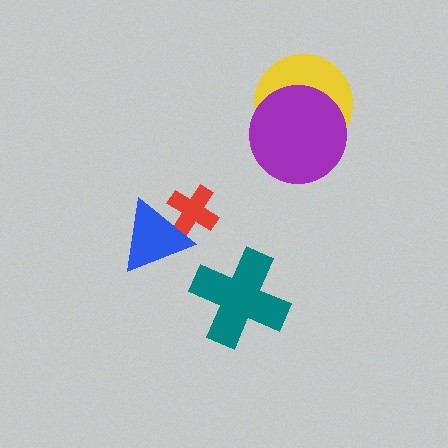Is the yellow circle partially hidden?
Yes, it is partially covered by another shape.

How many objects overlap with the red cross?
1 object overlaps with the red cross.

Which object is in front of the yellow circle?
The purple circle is in front of the yellow circle.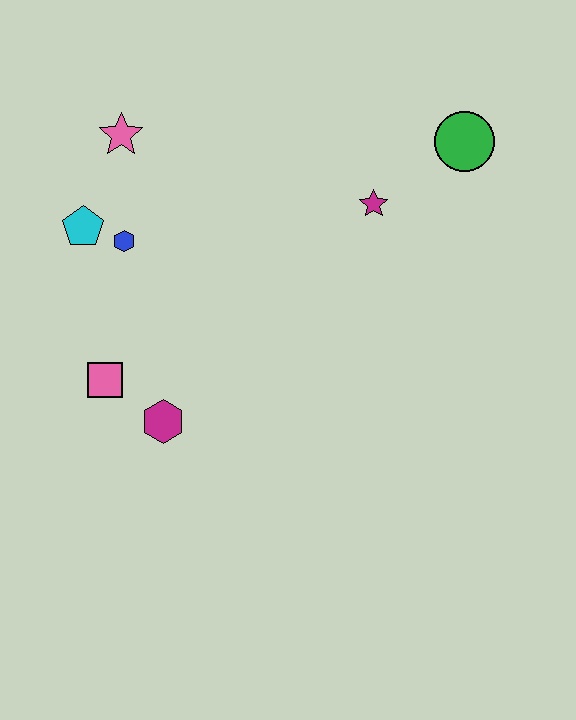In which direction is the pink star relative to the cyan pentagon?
The pink star is above the cyan pentagon.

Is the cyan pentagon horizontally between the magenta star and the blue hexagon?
No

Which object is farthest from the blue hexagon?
The green circle is farthest from the blue hexagon.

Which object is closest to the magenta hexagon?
The pink square is closest to the magenta hexagon.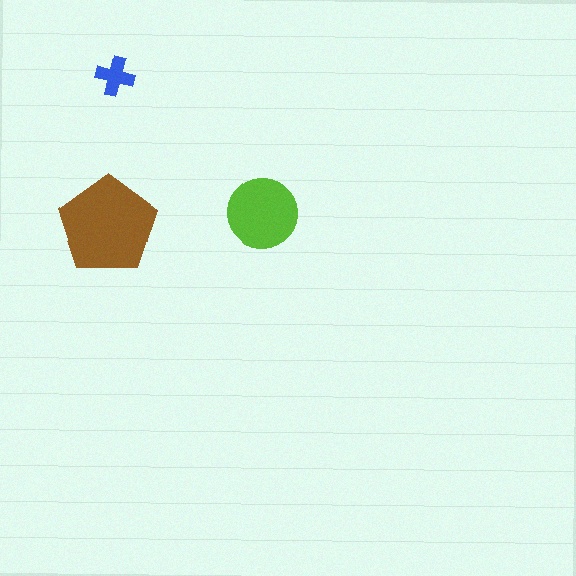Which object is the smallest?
The blue cross.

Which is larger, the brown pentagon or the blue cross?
The brown pentagon.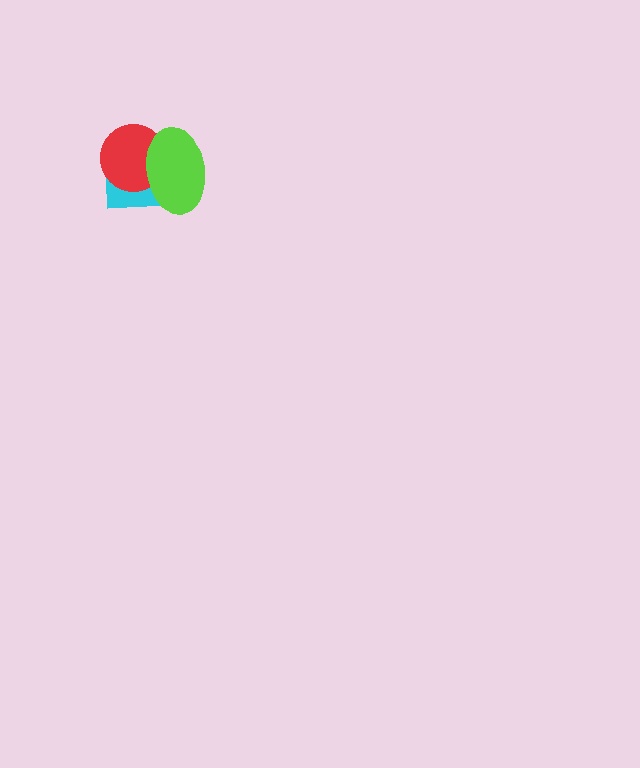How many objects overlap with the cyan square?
2 objects overlap with the cyan square.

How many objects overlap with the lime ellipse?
2 objects overlap with the lime ellipse.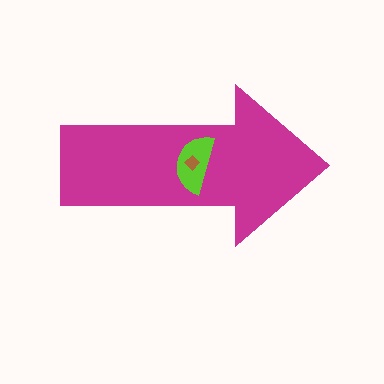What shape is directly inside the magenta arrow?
The lime semicircle.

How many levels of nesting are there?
3.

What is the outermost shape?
The magenta arrow.